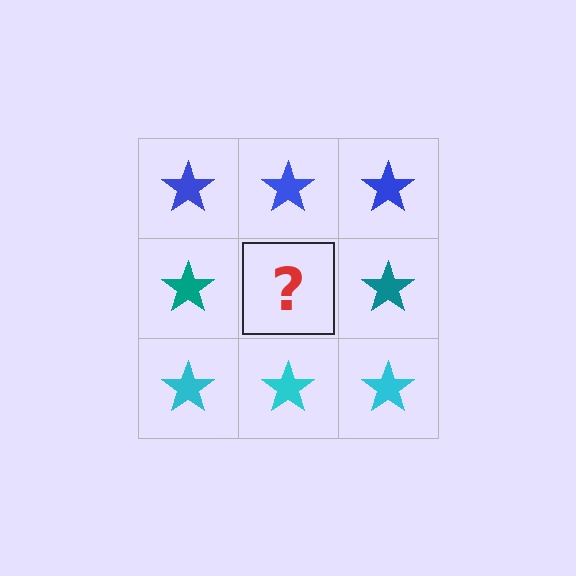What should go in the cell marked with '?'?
The missing cell should contain a teal star.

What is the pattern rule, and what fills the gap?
The rule is that each row has a consistent color. The gap should be filled with a teal star.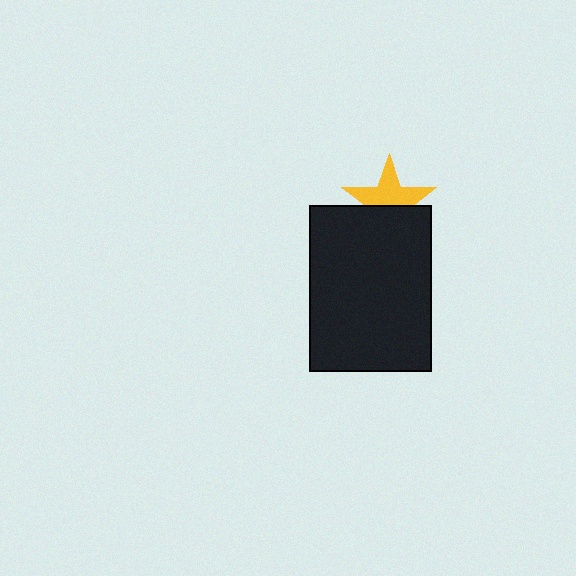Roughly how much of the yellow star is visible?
About half of it is visible (roughly 58%).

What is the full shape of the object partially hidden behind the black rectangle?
The partially hidden object is a yellow star.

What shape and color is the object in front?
The object in front is a black rectangle.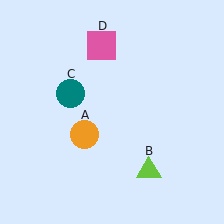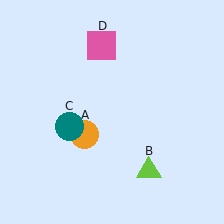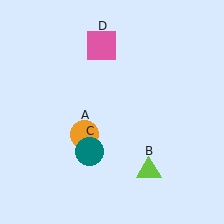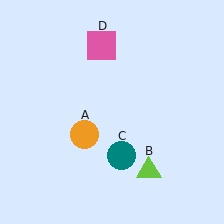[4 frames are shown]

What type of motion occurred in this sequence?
The teal circle (object C) rotated counterclockwise around the center of the scene.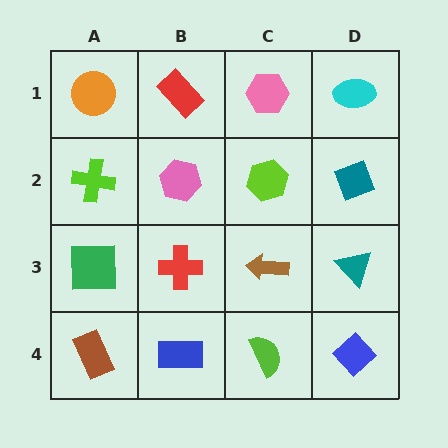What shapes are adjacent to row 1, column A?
A lime cross (row 2, column A), a red rectangle (row 1, column B).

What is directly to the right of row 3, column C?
A teal triangle.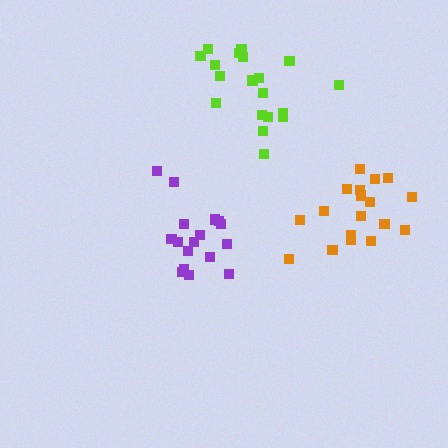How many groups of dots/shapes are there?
There are 3 groups.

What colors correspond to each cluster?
The clusters are colored: purple, lime, orange.